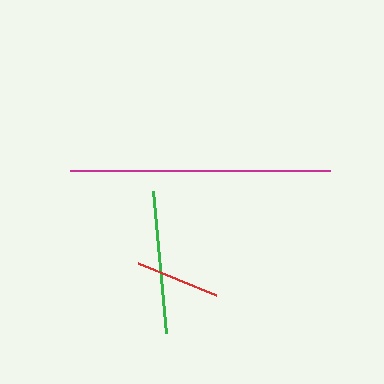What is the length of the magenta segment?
The magenta segment is approximately 260 pixels long.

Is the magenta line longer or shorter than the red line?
The magenta line is longer than the red line.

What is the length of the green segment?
The green segment is approximately 142 pixels long.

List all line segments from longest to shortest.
From longest to shortest: magenta, green, red.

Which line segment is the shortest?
The red line is the shortest at approximately 84 pixels.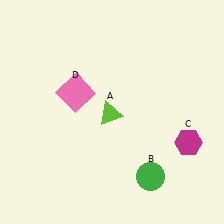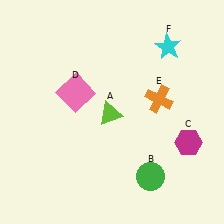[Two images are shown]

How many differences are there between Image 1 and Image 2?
There are 2 differences between the two images.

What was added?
An orange cross (E), a cyan star (F) were added in Image 2.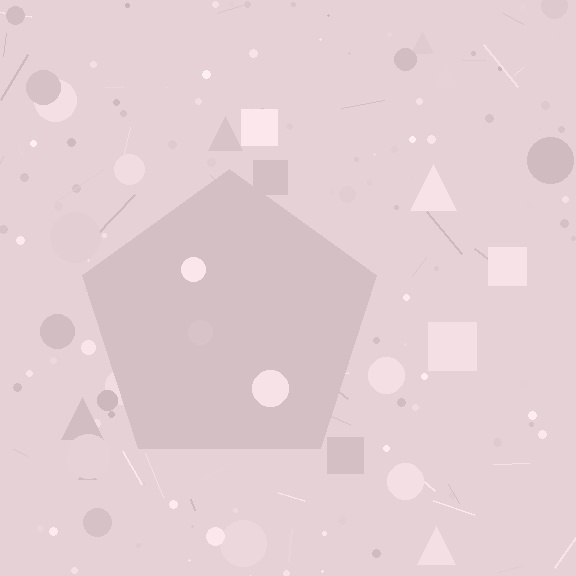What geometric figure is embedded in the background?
A pentagon is embedded in the background.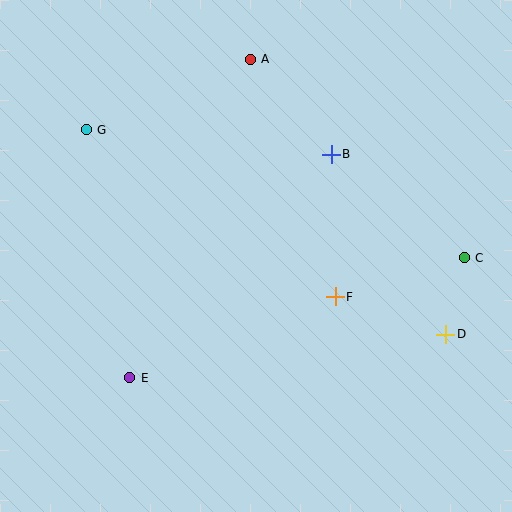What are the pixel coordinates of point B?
Point B is at (331, 154).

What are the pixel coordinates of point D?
Point D is at (446, 334).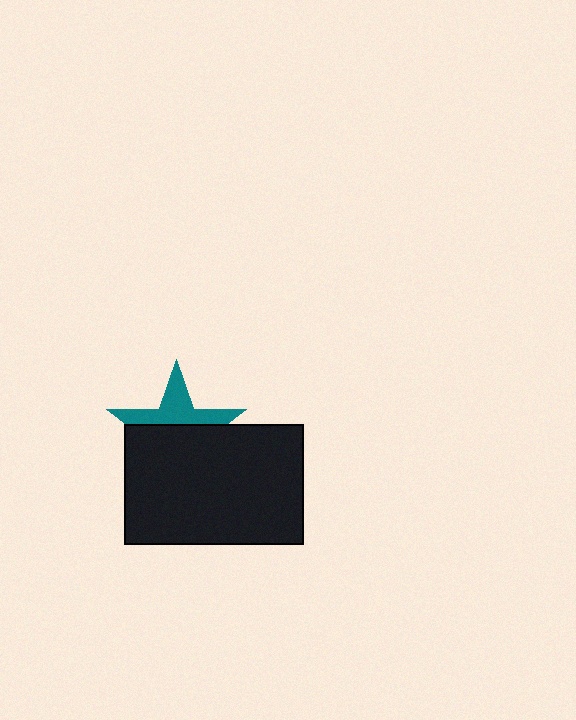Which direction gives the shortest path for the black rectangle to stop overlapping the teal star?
Moving down gives the shortest separation.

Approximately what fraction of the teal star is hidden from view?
Roughly 59% of the teal star is hidden behind the black rectangle.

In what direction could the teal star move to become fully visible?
The teal star could move up. That would shift it out from behind the black rectangle entirely.